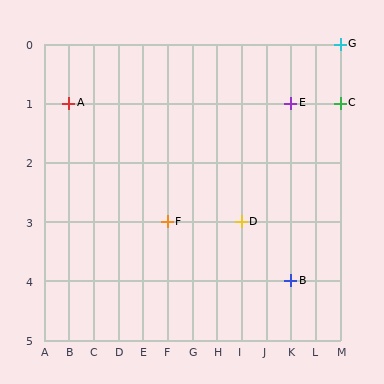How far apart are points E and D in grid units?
Points E and D are 2 columns and 2 rows apart (about 2.8 grid units diagonally).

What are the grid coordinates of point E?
Point E is at grid coordinates (K, 1).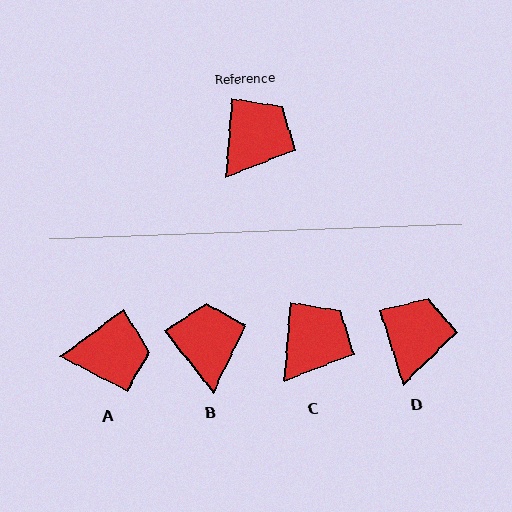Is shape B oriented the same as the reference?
No, it is off by about 43 degrees.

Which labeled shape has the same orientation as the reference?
C.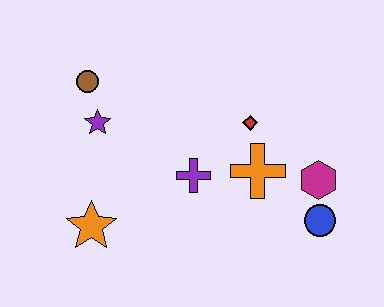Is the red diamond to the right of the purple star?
Yes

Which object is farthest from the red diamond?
The orange star is farthest from the red diamond.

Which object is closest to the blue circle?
The magenta hexagon is closest to the blue circle.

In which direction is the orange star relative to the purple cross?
The orange star is to the left of the purple cross.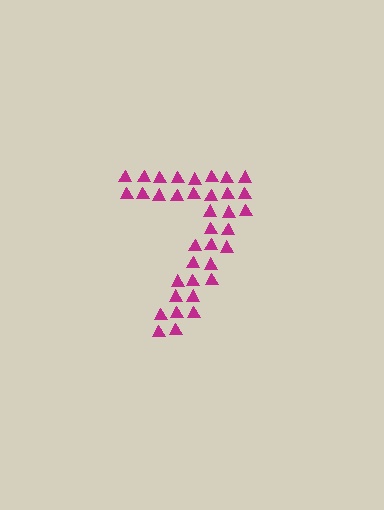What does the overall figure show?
The overall figure shows the digit 7.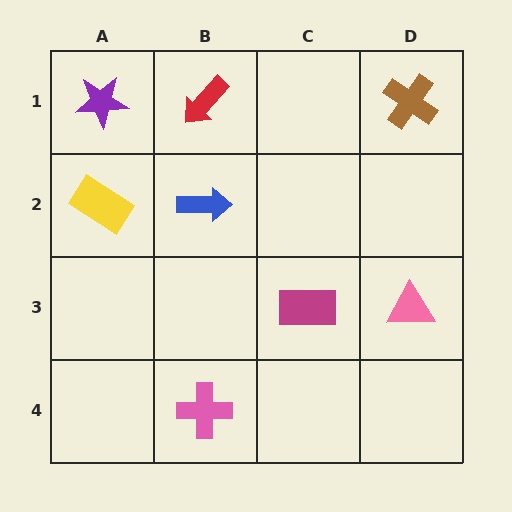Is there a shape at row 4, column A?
No, that cell is empty.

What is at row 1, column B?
A red arrow.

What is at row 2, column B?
A blue arrow.